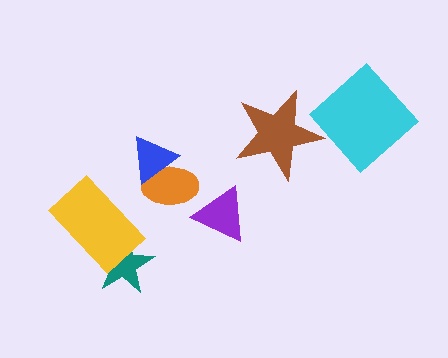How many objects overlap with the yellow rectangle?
1 object overlaps with the yellow rectangle.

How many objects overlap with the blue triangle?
1 object overlaps with the blue triangle.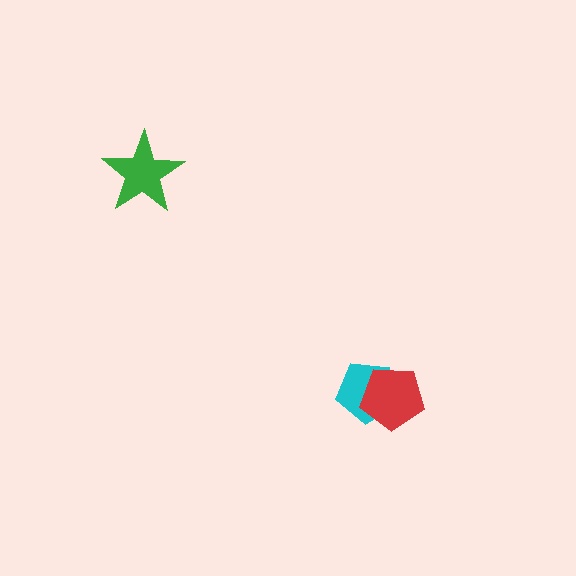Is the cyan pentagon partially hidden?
Yes, it is partially covered by another shape.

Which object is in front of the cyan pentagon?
The red pentagon is in front of the cyan pentagon.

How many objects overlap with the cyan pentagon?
1 object overlaps with the cyan pentagon.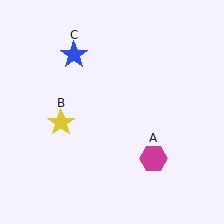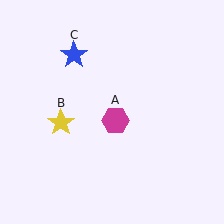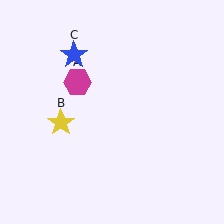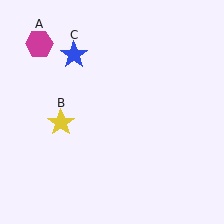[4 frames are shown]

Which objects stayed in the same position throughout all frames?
Yellow star (object B) and blue star (object C) remained stationary.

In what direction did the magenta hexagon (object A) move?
The magenta hexagon (object A) moved up and to the left.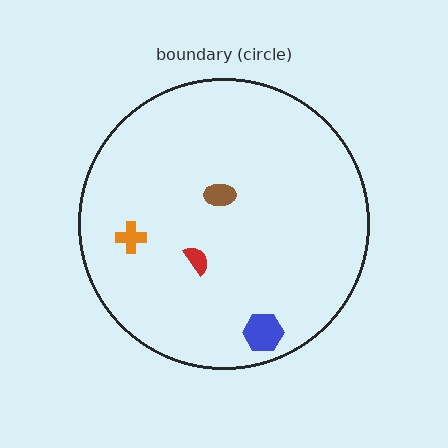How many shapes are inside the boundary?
4 inside, 0 outside.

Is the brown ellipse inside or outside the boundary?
Inside.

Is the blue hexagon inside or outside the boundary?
Inside.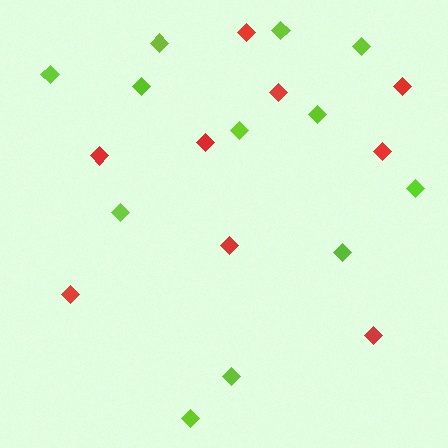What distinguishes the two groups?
There are 2 groups: one group of red diamonds (9) and one group of lime diamonds (12).